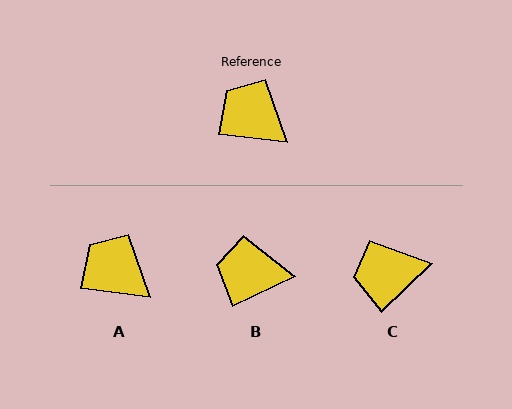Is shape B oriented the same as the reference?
No, it is off by about 32 degrees.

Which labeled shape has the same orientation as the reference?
A.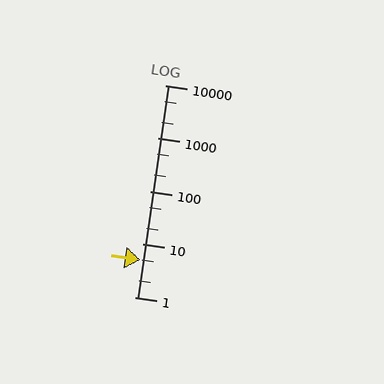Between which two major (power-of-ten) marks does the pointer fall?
The pointer is between 1 and 10.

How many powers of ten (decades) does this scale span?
The scale spans 4 decades, from 1 to 10000.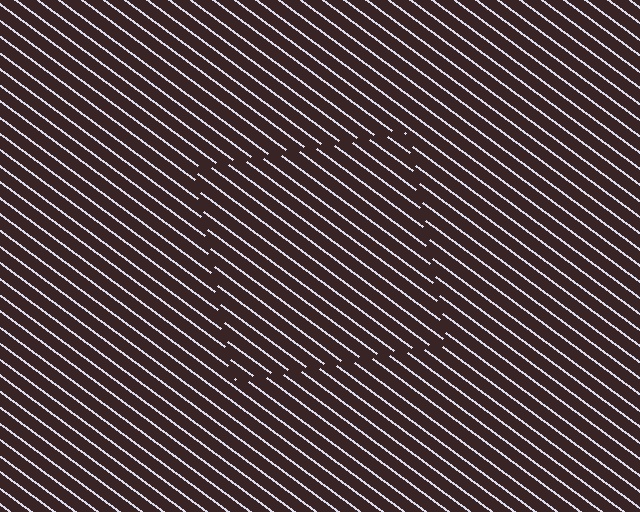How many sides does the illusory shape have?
4 sides — the line-ends trace a square.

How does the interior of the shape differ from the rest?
The interior of the shape contains the same grating, shifted by half a period — the contour is defined by the phase discontinuity where line-ends from the inner and outer gratings abut.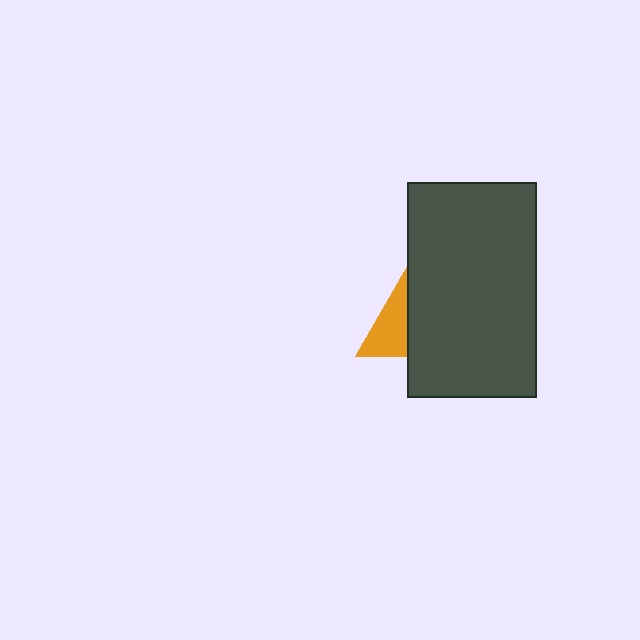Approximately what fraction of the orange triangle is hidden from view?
Roughly 59% of the orange triangle is hidden behind the dark gray rectangle.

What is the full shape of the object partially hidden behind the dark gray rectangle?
The partially hidden object is an orange triangle.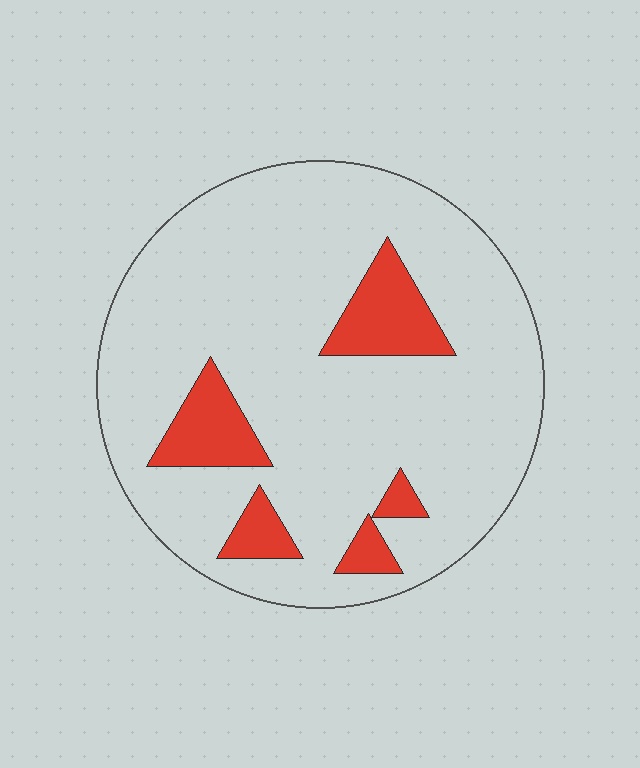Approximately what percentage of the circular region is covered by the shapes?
Approximately 15%.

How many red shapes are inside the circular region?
5.